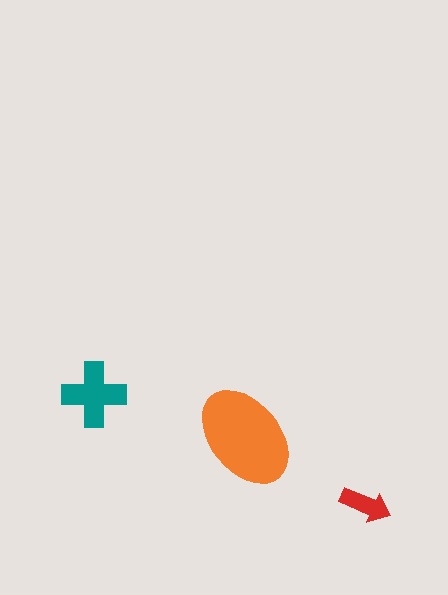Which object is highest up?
The teal cross is topmost.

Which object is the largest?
The orange ellipse.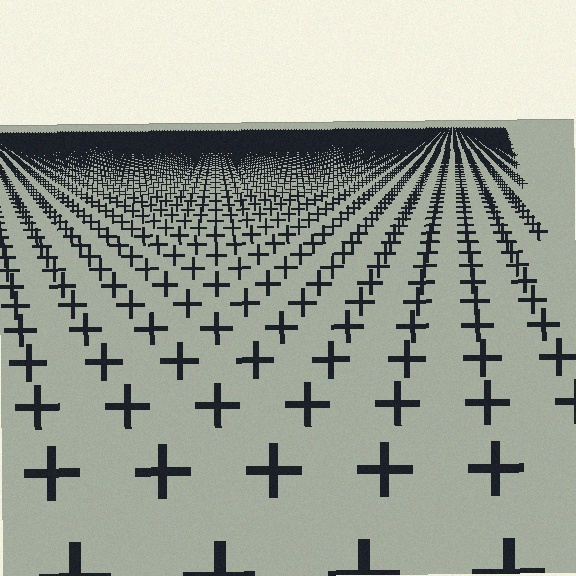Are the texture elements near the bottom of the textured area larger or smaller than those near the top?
Larger. Near the bottom, elements are closer to the viewer and appear at a bigger on-screen size.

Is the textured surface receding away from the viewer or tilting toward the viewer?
The surface is receding away from the viewer. Texture elements get smaller and denser toward the top.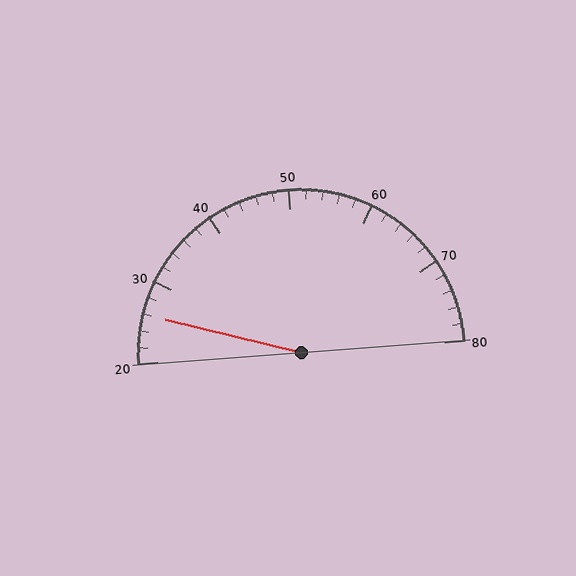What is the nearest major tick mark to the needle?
The nearest major tick mark is 30.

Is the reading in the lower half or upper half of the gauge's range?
The reading is in the lower half of the range (20 to 80).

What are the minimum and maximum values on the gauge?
The gauge ranges from 20 to 80.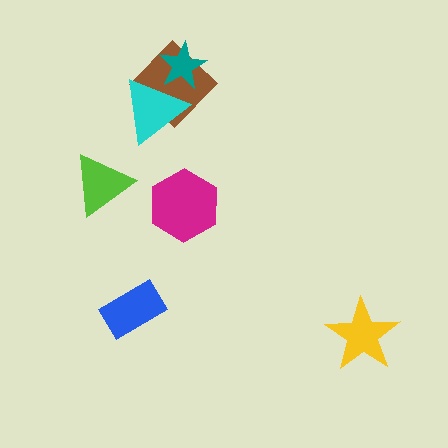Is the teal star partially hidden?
Yes, it is partially covered by another shape.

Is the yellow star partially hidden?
No, no other shape covers it.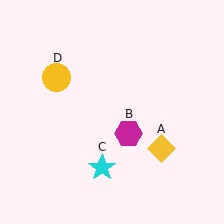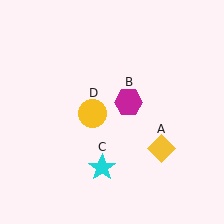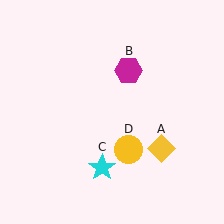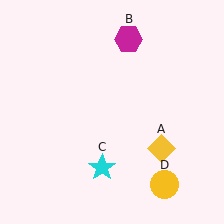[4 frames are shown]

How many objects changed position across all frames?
2 objects changed position: magenta hexagon (object B), yellow circle (object D).